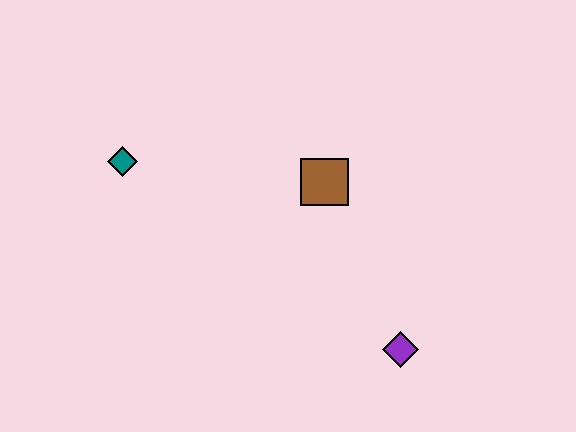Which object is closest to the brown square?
The purple diamond is closest to the brown square.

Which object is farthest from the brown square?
The teal diamond is farthest from the brown square.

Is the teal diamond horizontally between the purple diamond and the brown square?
No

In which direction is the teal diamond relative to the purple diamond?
The teal diamond is to the left of the purple diamond.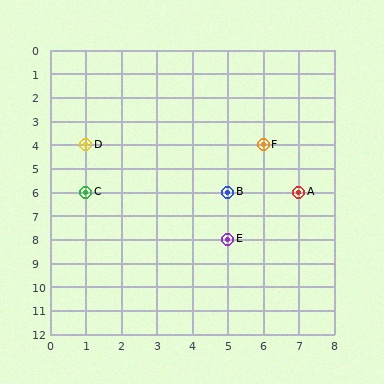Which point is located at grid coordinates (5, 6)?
Point B is at (5, 6).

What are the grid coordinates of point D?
Point D is at grid coordinates (1, 4).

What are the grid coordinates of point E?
Point E is at grid coordinates (5, 8).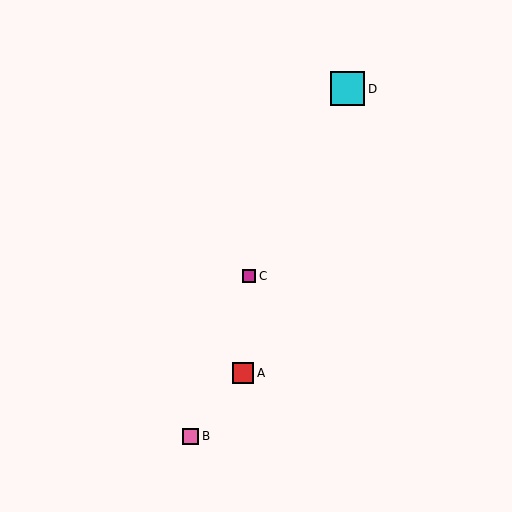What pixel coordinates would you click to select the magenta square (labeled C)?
Click at (249, 276) to select the magenta square C.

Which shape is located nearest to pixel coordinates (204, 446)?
The pink square (labeled B) at (191, 436) is nearest to that location.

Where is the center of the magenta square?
The center of the magenta square is at (249, 276).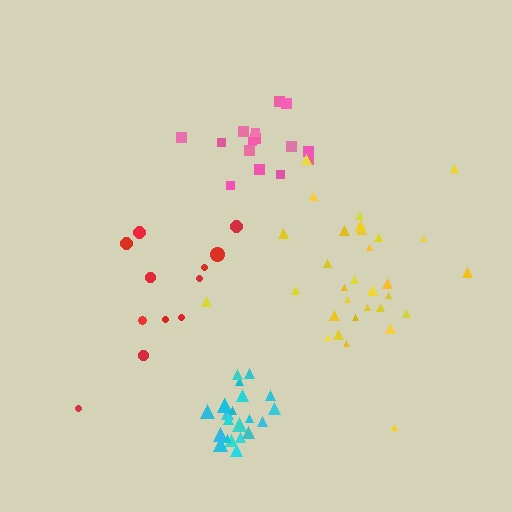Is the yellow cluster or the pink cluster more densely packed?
Pink.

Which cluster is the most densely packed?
Cyan.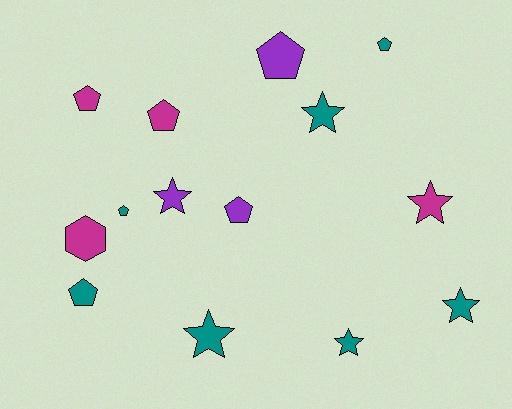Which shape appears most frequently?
Pentagon, with 7 objects.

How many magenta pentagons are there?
There are 2 magenta pentagons.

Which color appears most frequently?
Teal, with 7 objects.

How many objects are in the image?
There are 14 objects.